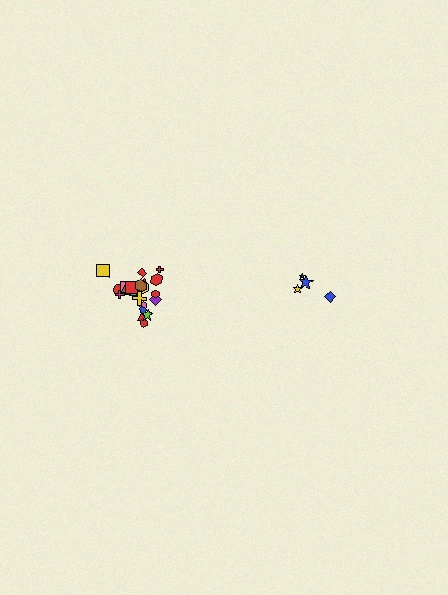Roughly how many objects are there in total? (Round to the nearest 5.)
Roughly 25 objects in total.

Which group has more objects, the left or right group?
The left group.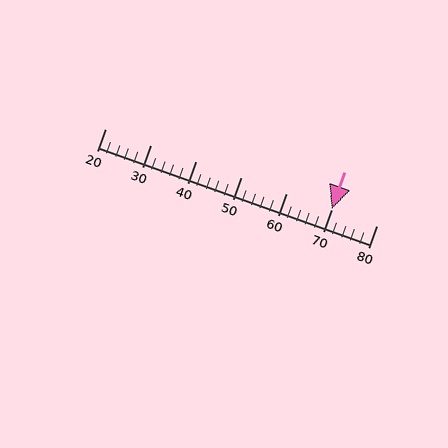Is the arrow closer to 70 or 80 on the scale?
The arrow is closer to 70.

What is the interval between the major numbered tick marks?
The major tick marks are spaced 10 units apart.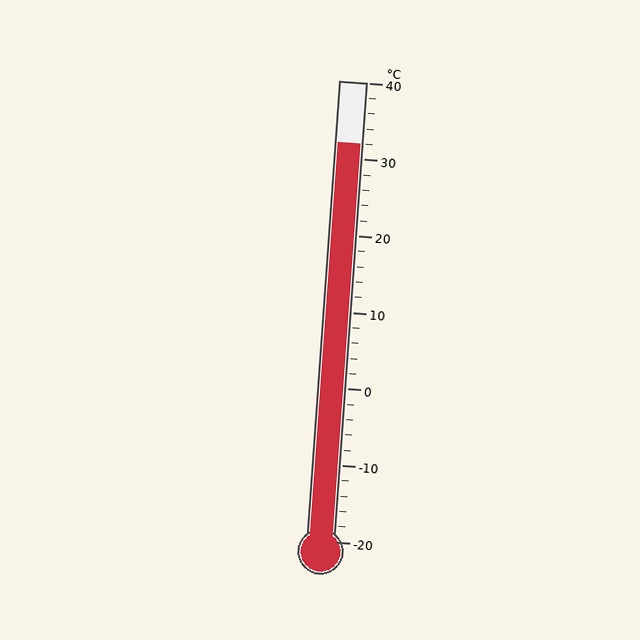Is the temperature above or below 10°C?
The temperature is above 10°C.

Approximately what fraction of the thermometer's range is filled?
The thermometer is filled to approximately 85% of its range.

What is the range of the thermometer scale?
The thermometer scale ranges from -20°C to 40°C.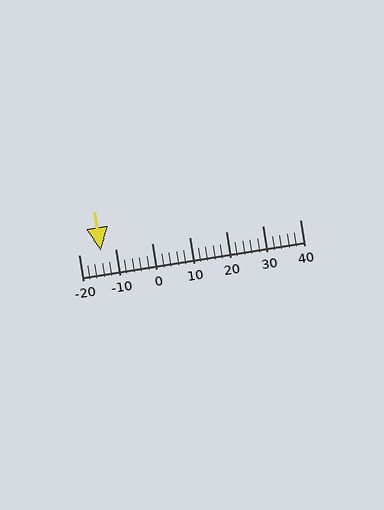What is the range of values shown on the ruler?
The ruler shows values from -20 to 40.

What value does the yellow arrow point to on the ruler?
The yellow arrow points to approximately -14.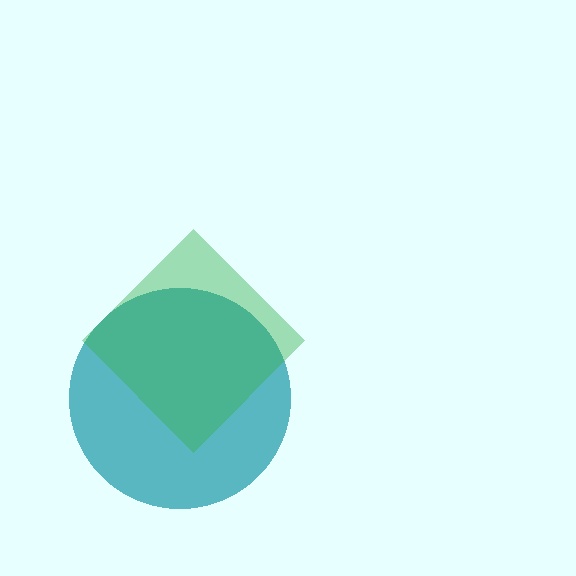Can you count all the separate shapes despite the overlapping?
Yes, there are 2 separate shapes.